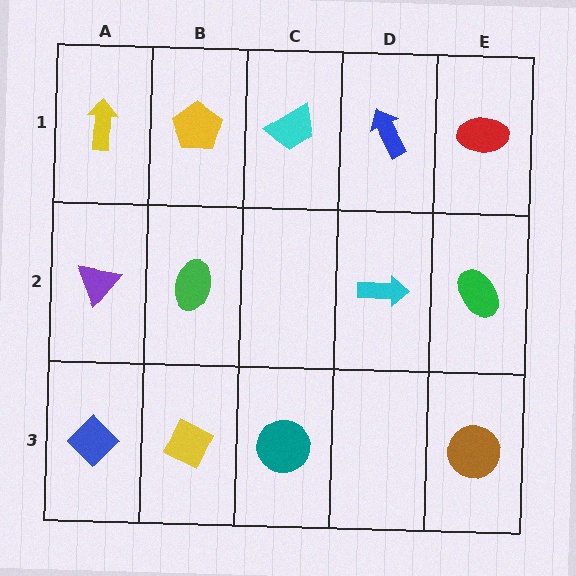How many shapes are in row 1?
5 shapes.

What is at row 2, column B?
A green ellipse.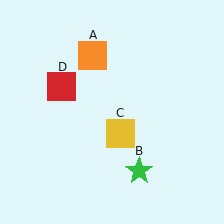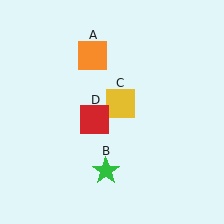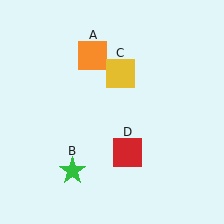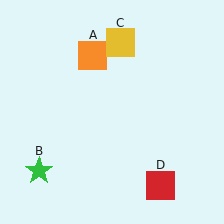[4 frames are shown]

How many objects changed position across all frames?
3 objects changed position: green star (object B), yellow square (object C), red square (object D).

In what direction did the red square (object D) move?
The red square (object D) moved down and to the right.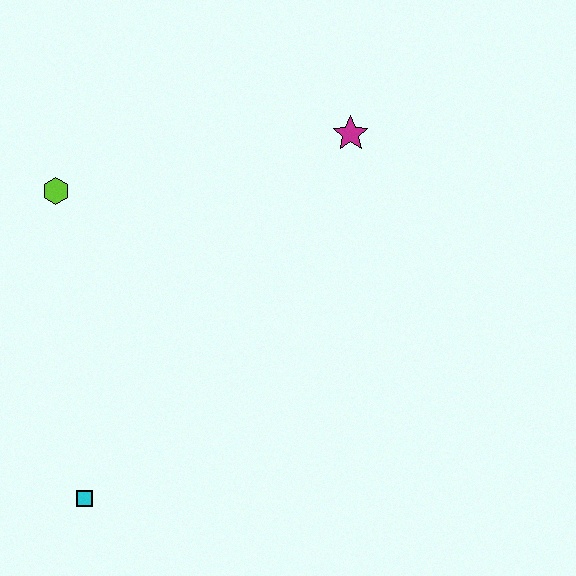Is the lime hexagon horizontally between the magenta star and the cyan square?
No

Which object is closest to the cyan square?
The lime hexagon is closest to the cyan square.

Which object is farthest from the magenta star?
The cyan square is farthest from the magenta star.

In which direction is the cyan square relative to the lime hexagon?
The cyan square is below the lime hexagon.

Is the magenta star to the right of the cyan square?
Yes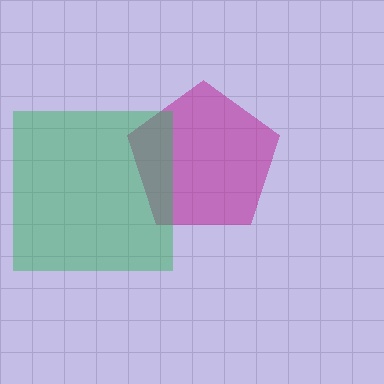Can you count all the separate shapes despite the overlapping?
Yes, there are 2 separate shapes.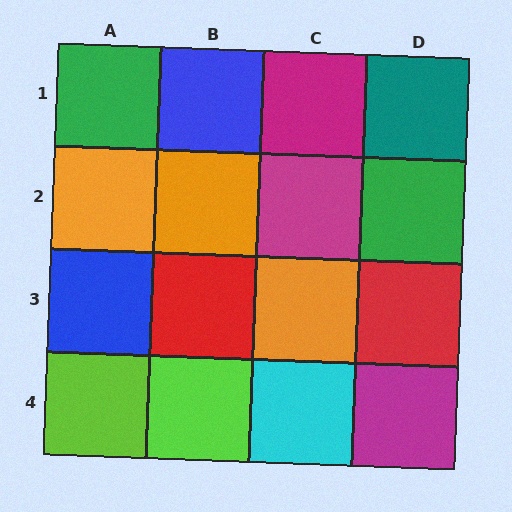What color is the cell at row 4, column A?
Lime.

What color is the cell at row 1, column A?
Green.